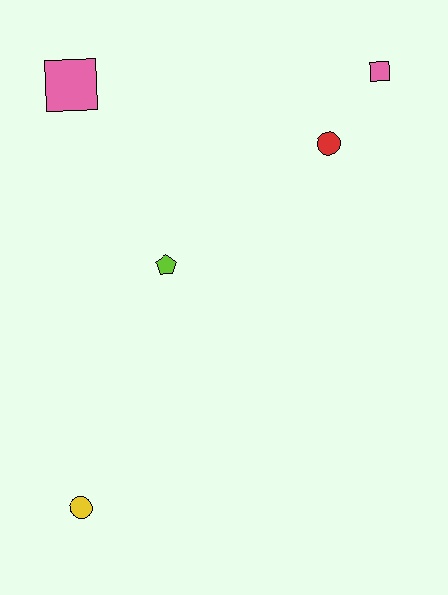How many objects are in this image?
There are 5 objects.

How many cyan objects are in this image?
There are no cyan objects.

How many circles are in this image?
There are 2 circles.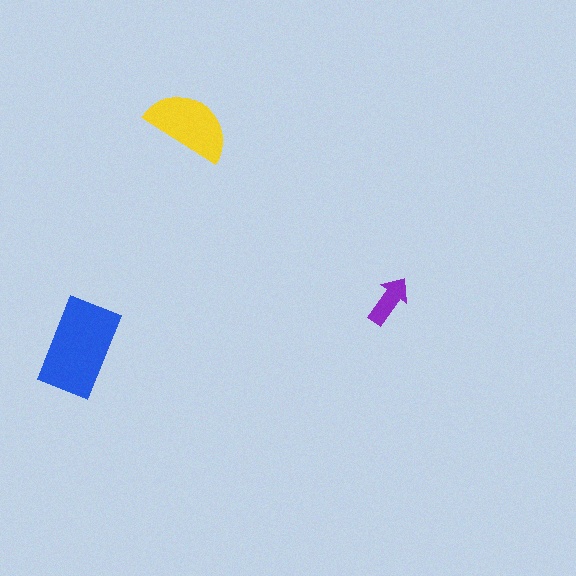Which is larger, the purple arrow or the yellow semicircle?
The yellow semicircle.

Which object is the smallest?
The purple arrow.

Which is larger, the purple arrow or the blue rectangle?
The blue rectangle.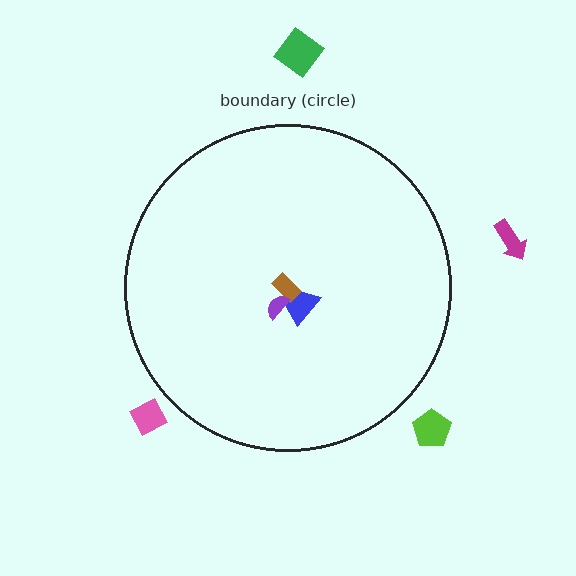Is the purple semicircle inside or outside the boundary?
Inside.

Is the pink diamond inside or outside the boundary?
Outside.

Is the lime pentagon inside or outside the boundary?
Outside.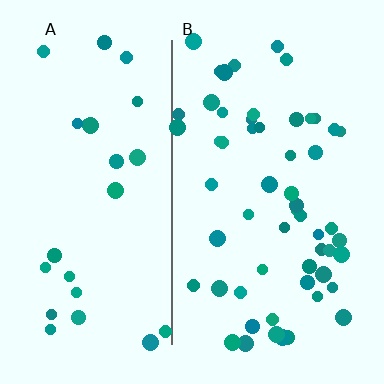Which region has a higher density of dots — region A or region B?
B (the right).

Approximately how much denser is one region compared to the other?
Approximately 2.2× — region B over region A.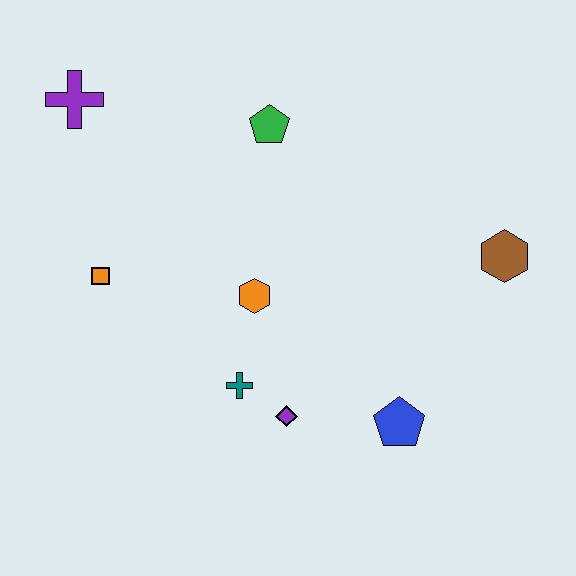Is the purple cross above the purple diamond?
Yes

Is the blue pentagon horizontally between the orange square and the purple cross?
No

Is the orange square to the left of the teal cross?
Yes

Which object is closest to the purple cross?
The orange square is closest to the purple cross.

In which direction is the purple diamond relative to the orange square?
The purple diamond is to the right of the orange square.